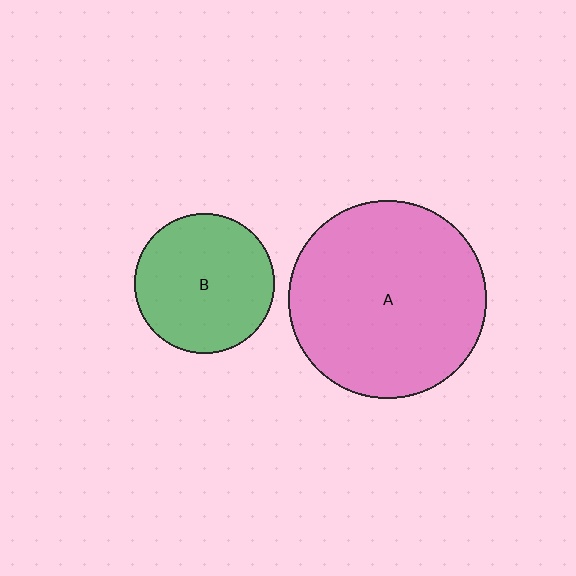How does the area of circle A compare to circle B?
Approximately 2.0 times.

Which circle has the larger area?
Circle A (pink).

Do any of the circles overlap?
No, none of the circles overlap.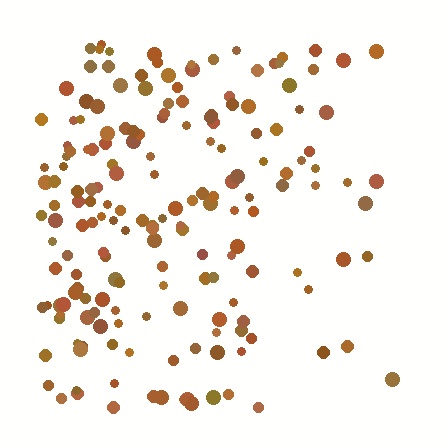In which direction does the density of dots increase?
From right to left, with the left side densest.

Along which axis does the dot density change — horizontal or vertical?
Horizontal.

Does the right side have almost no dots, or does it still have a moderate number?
Still a moderate number, just noticeably fewer than the left.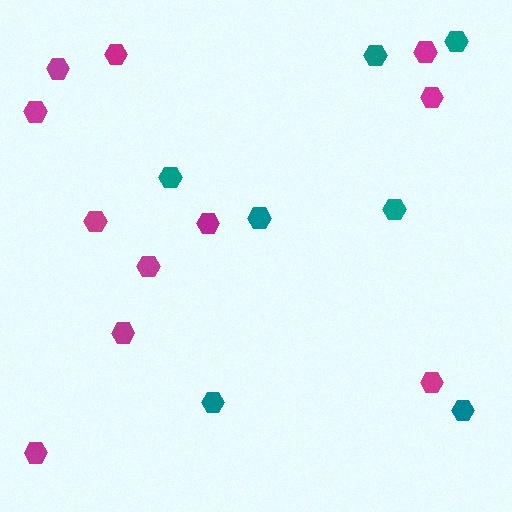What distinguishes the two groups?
There are 2 groups: one group of teal hexagons (7) and one group of magenta hexagons (11).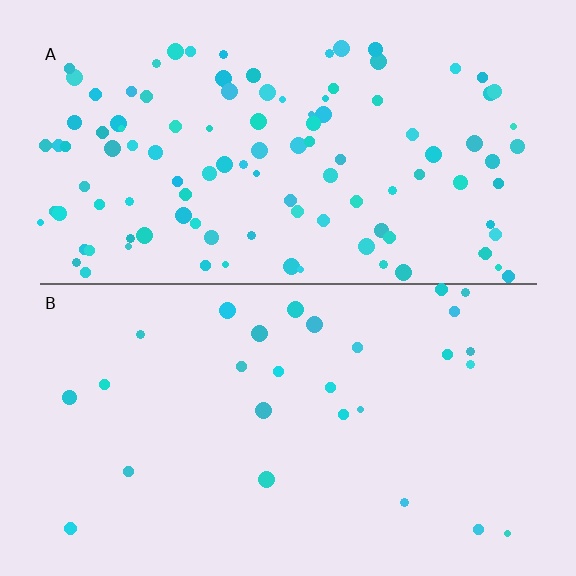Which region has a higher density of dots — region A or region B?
A (the top).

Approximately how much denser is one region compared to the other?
Approximately 3.9× — region A over region B.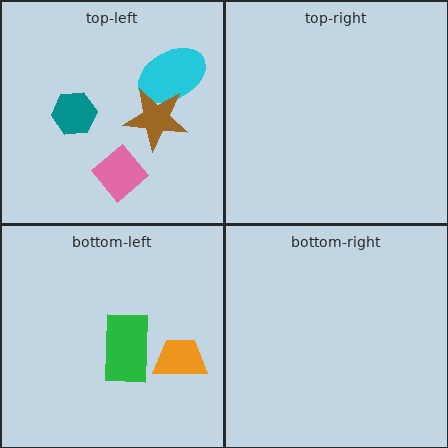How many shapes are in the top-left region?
4.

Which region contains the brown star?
The top-left region.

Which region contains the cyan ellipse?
The top-left region.